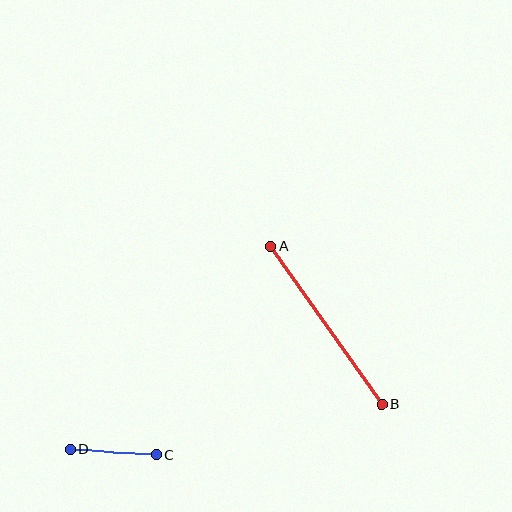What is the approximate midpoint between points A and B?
The midpoint is at approximately (326, 325) pixels.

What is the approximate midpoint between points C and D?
The midpoint is at approximately (114, 452) pixels.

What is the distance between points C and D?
The distance is approximately 86 pixels.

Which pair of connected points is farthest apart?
Points A and B are farthest apart.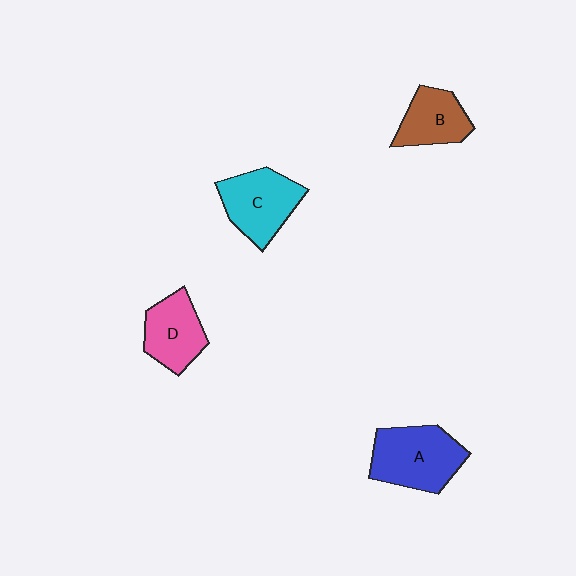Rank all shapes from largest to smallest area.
From largest to smallest: A (blue), C (cyan), D (pink), B (brown).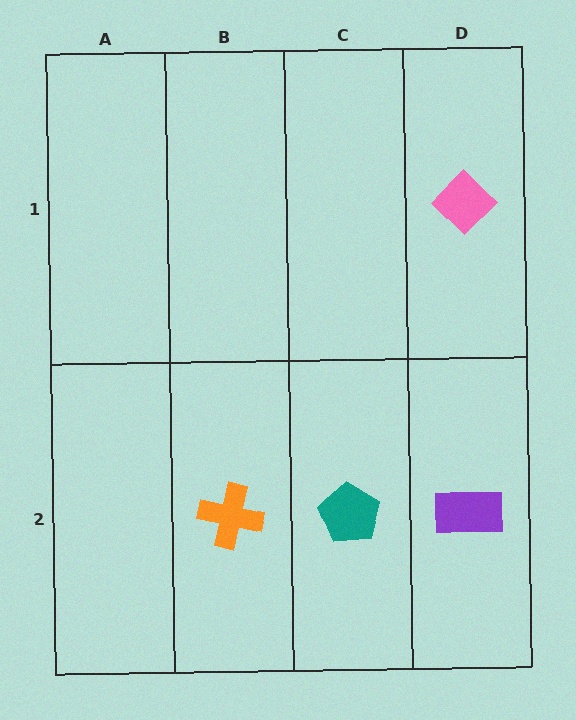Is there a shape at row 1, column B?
No, that cell is empty.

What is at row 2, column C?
A teal pentagon.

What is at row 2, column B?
An orange cross.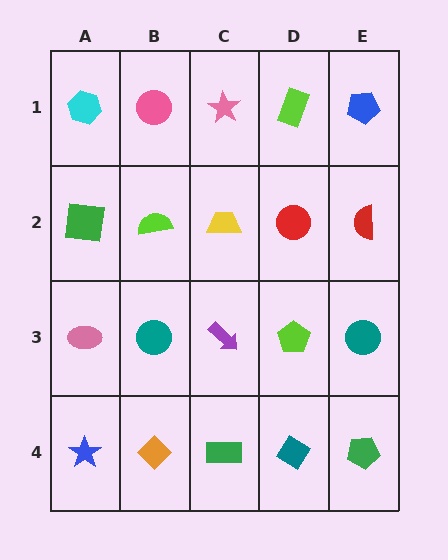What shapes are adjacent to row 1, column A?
A green square (row 2, column A), a pink circle (row 1, column B).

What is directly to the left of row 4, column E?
A teal diamond.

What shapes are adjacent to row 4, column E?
A teal circle (row 3, column E), a teal diamond (row 4, column D).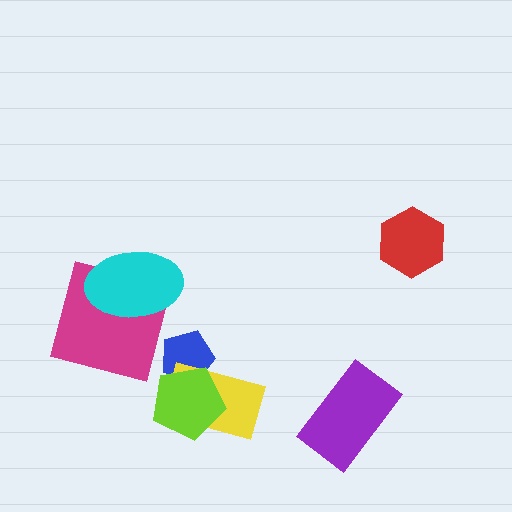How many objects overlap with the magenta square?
1 object overlaps with the magenta square.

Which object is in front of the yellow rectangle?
The lime pentagon is in front of the yellow rectangle.